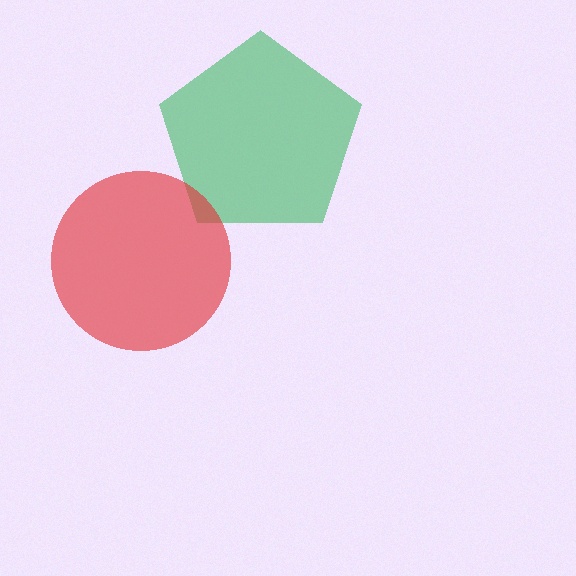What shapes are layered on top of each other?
The layered shapes are: a green pentagon, a red circle.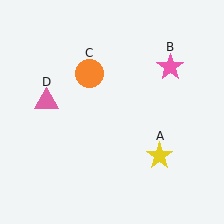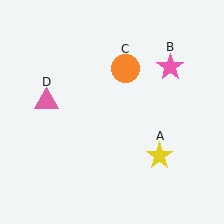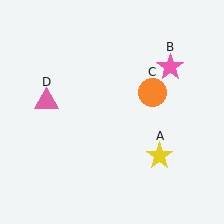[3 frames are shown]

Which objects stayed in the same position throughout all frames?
Yellow star (object A) and pink star (object B) and pink triangle (object D) remained stationary.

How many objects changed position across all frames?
1 object changed position: orange circle (object C).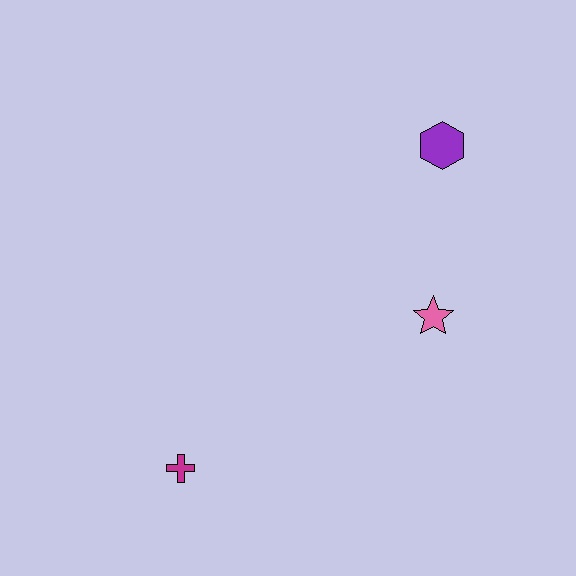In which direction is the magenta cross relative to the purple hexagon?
The magenta cross is below the purple hexagon.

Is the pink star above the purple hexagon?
No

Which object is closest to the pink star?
The purple hexagon is closest to the pink star.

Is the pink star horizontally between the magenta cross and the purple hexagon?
Yes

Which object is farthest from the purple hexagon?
The magenta cross is farthest from the purple hexagon.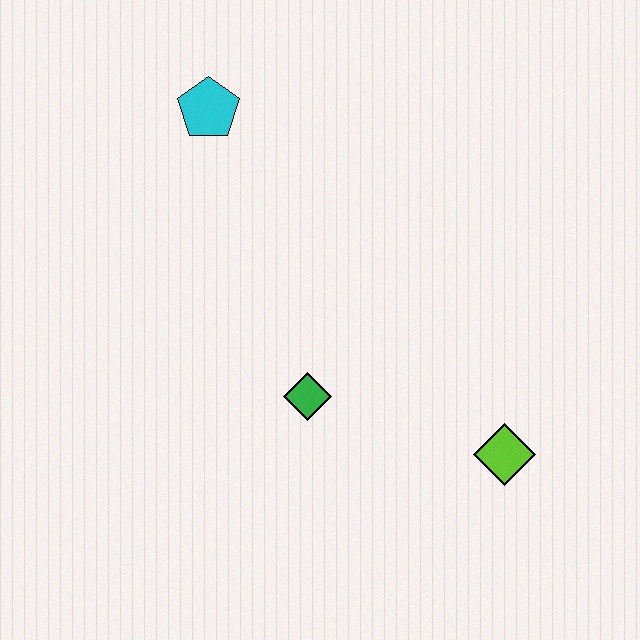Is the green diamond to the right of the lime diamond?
No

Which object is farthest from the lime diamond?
The cyan pentagon is farthest from the lime diamond.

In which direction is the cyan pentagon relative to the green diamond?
The cyan pentagon is above the green diamond.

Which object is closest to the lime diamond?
The green diamond is closest to the lime diamond.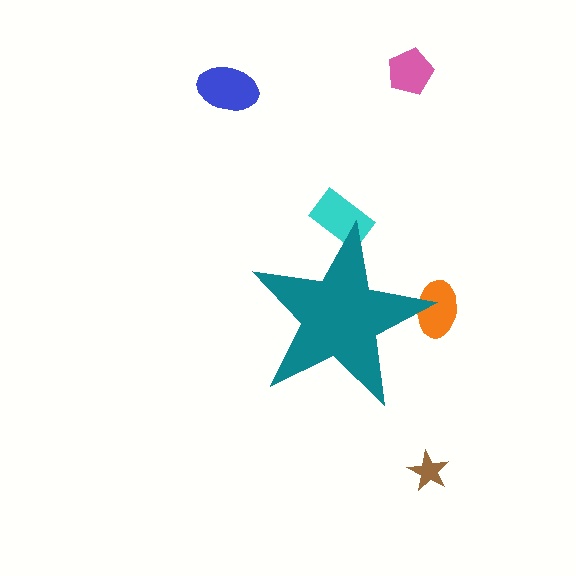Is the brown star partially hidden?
No, the brown star is fully visible.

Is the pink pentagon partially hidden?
No, the pink pentagon is fully visible.